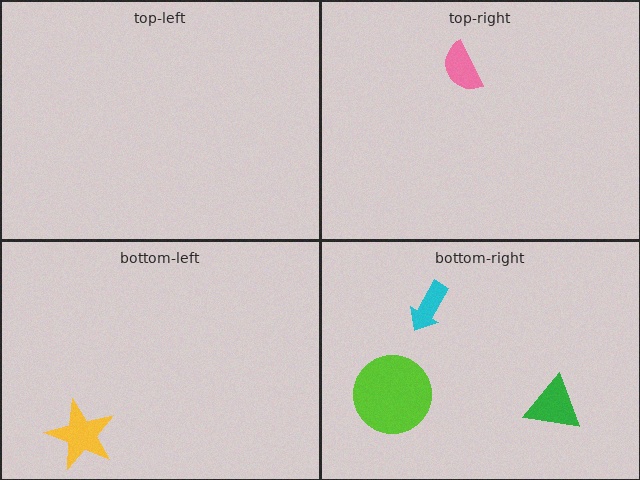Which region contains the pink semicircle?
The top-right region.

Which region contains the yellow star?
The bottom-left region.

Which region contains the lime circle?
The bottom-right region.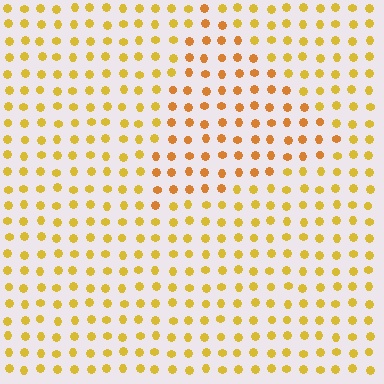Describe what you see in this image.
The image is filled with small yellow elements in a uniform arrangement. A triangle-shaped region is visible where the elements are tinted to a slightly different hue, forming a subtle color boundary.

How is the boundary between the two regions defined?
The boundary is defined purely by a slight shift in hue (about 22 degrees). Spacing, size, and orientation are identical on both sides.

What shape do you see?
I see a triangle.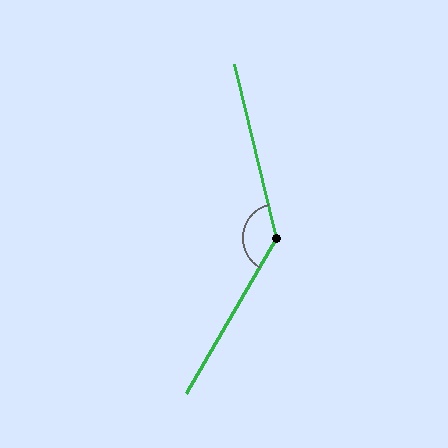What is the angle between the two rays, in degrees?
Approximately 136 degrees.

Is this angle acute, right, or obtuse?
It is obtuse.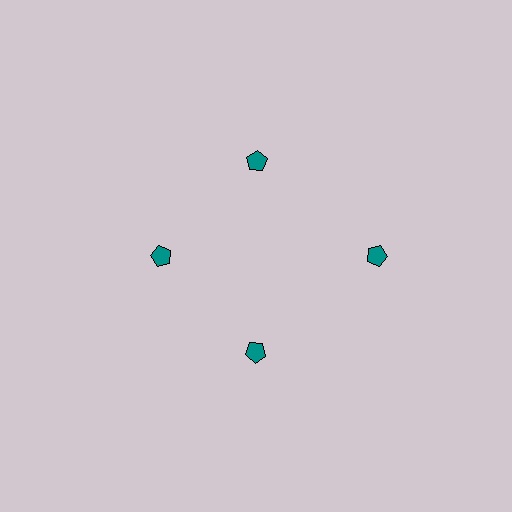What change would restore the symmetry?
The symmetry would be restored by moving it inward, back onto the ring so that all 4 pentagons sit at equal angles and equal distance from the center.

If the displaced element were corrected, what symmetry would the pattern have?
It would have 4-fold rotational symmetry — the pattern would map onto itself every 90 degrees.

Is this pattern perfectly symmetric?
No. The 4 teal pentagons are arranged in a ring, but one element near the 3 o'clock position is pushed outward from the center, breaking the 4-fold rotational symmetry.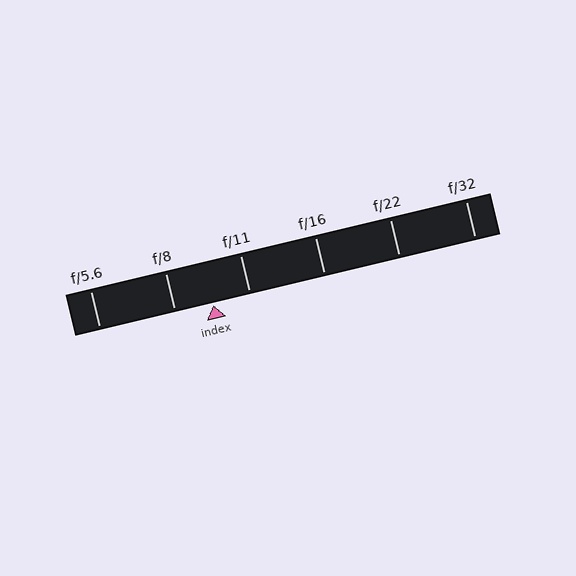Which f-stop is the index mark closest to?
The index mark is closest to f/11.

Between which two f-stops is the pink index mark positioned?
The index mark is between f/8 and f/11.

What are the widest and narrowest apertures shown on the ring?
The widest aperture shown is f/5.6 and the narrowest is f/32.